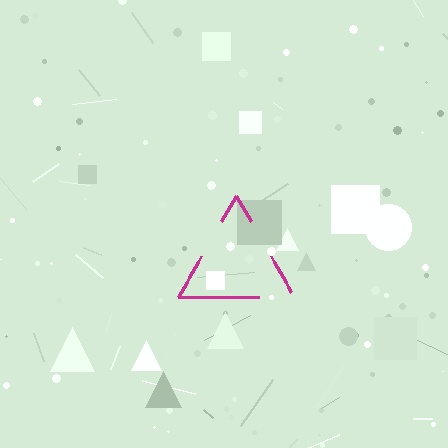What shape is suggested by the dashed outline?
The dashed outline suggests a triangle.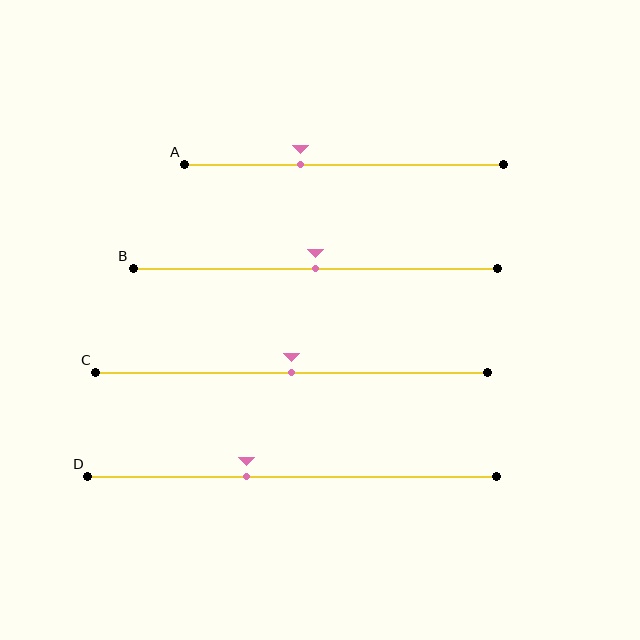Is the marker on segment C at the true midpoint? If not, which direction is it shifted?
Yes, the marker on segment C is at the true midpoint.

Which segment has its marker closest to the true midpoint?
Segment B has its marker closest to the true midpoint.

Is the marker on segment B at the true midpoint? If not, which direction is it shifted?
Yes, the marker on segment B is at the true midpoint.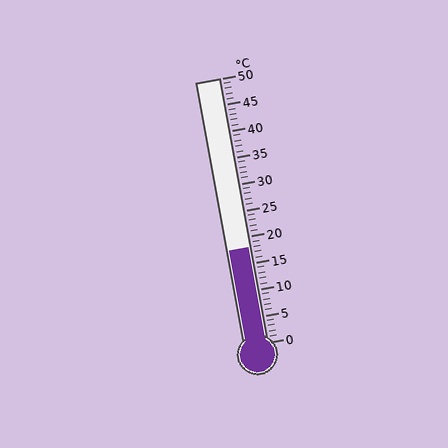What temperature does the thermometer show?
The thermometer shows approximately 18°C.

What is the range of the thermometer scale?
The thermometer scale ranges from 0°C to 50°C.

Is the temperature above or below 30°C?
The temperature is below 30°C.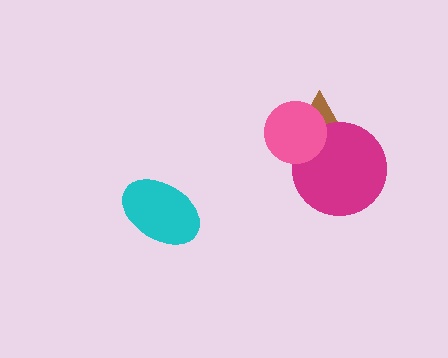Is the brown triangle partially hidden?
Yes, it is partially covered by another shape.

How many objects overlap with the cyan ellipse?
0 objects overlap with the cyan ellipse.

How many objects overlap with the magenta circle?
2 objects overlap with the magenta circle.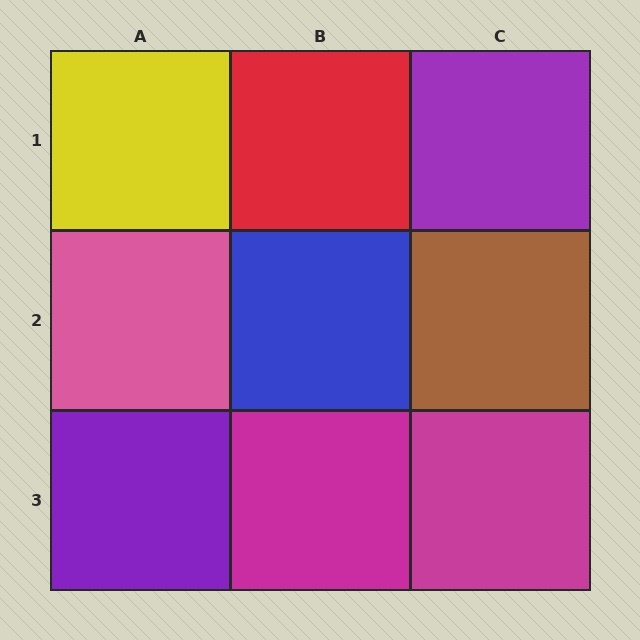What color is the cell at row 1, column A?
Yellow.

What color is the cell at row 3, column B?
Magenta.